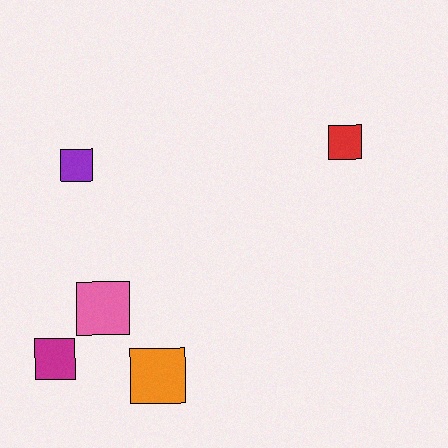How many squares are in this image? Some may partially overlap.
There are 5 squares.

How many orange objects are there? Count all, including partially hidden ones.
There is 1 orange object.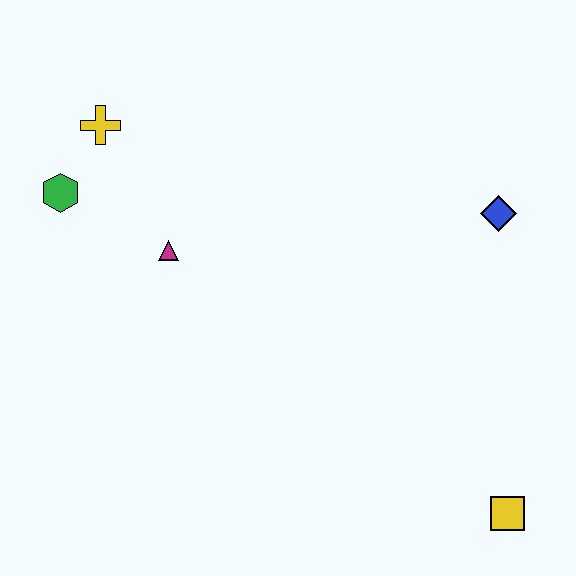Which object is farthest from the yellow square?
The yellow cross is farthest from the yellow square.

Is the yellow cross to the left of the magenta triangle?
Yes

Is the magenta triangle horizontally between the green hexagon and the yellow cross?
No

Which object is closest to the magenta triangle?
The green hexagon is closest to the magenta triangle.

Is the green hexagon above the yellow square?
Yes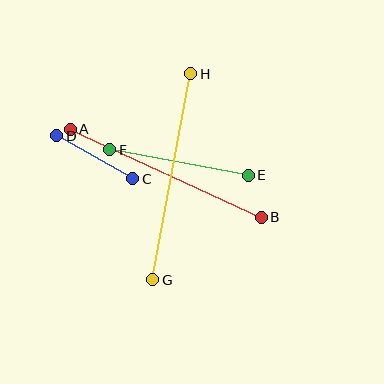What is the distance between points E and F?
The distance is approximately 141 pixels.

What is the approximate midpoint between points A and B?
The midpoint is at approximately (166, 173) pixels.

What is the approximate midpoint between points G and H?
The midpoint is at approximately (172, 177) pixels.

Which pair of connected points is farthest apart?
Points A and B are farthest apart.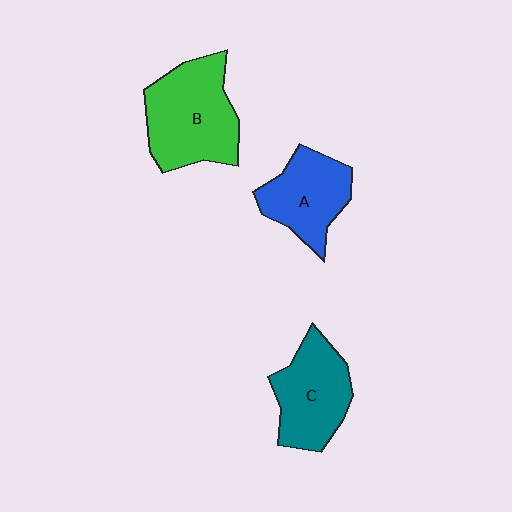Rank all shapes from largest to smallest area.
From largest to smallest: B (green), C (teal), A (blue).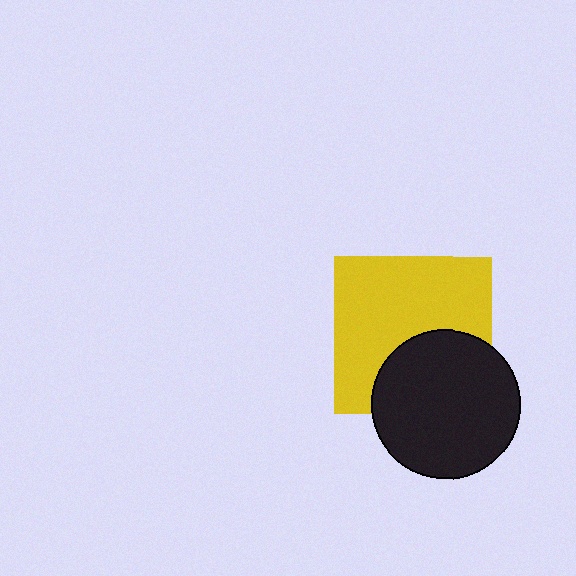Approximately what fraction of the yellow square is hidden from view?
Roughly 35% of the yellow square is hidden behind the black circle.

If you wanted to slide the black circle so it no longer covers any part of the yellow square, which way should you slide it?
Slide it down — that is the most direct way to separate the two shapes.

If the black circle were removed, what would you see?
You would see the complete yellow square.